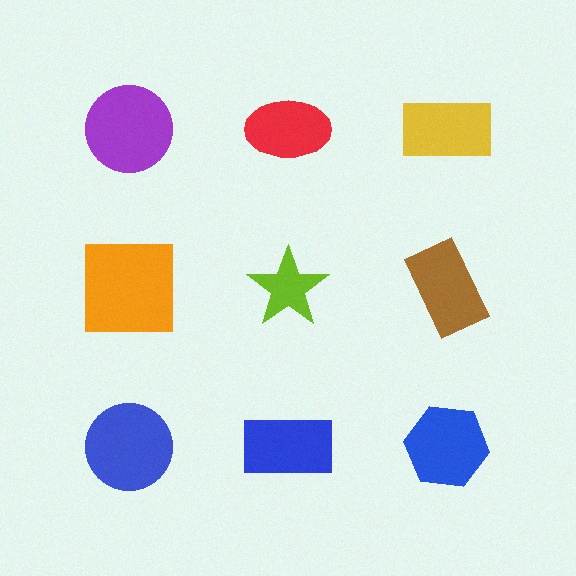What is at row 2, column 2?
A lime star.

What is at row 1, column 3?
A yellow rectangle.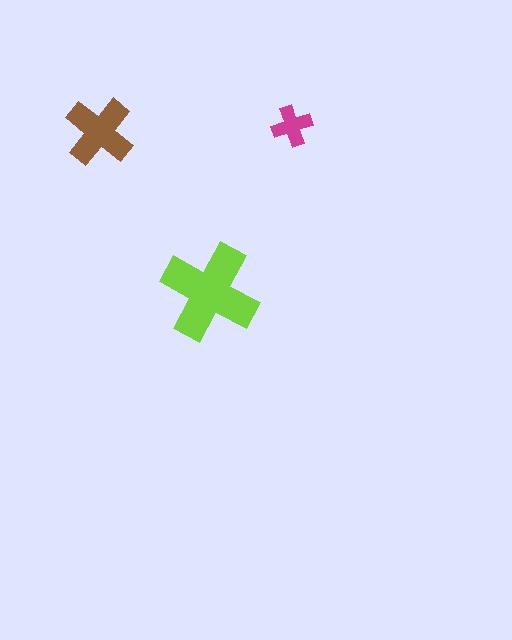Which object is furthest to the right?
The magenta cross is rightmost.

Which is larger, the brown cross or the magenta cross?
The brown one.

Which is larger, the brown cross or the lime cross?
The lime one.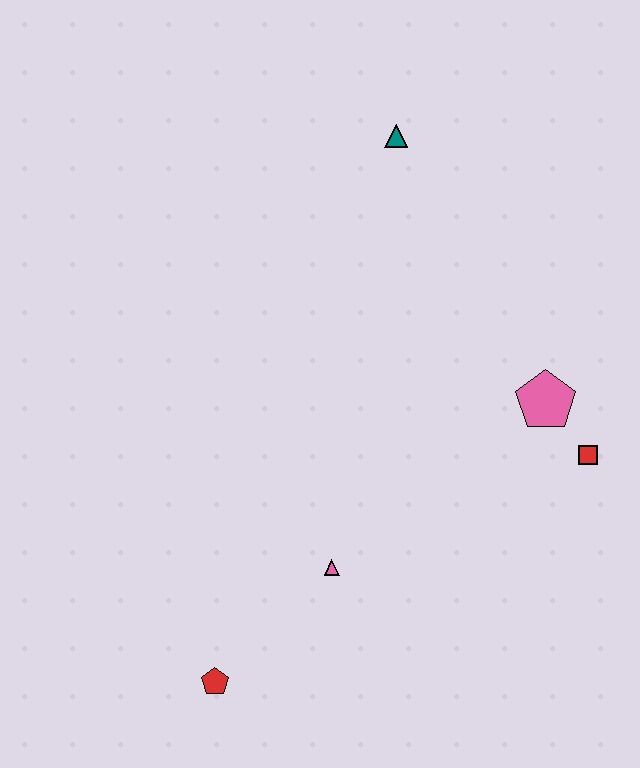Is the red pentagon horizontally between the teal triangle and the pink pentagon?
No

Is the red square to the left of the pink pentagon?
No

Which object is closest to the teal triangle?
The pink pentagon is closest to the teal triangle.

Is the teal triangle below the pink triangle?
No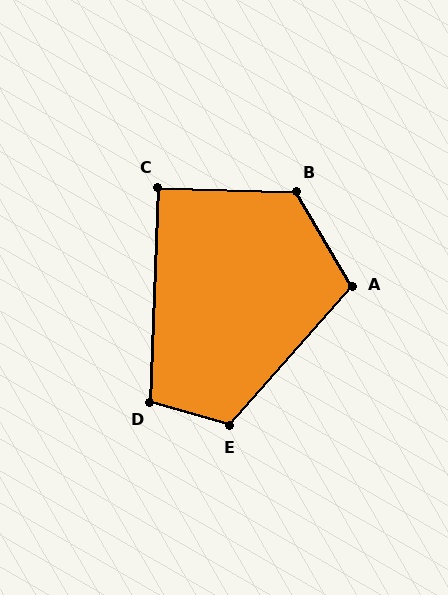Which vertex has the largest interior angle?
B, at approximately 122 degrees.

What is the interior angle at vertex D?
Approximately 104 degrees (obtuse).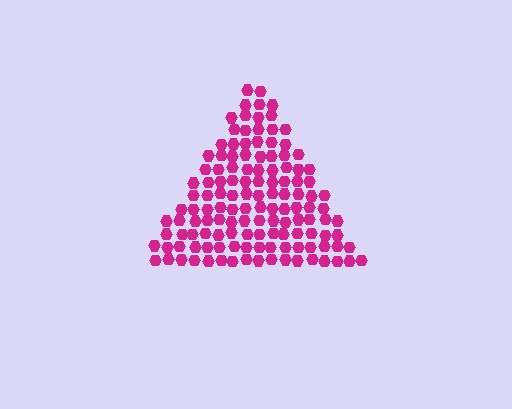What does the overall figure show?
The overall figure shows a triangle.